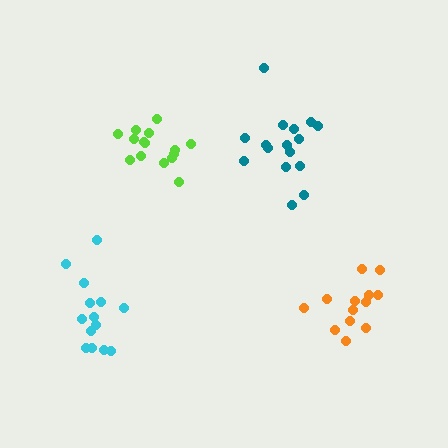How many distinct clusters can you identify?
There are 4 distinct clusters.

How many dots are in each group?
Group 1: 14 dots, Group 2: 13 dots, Group 3: 16 dots, Group 4: 15 dots (58 total).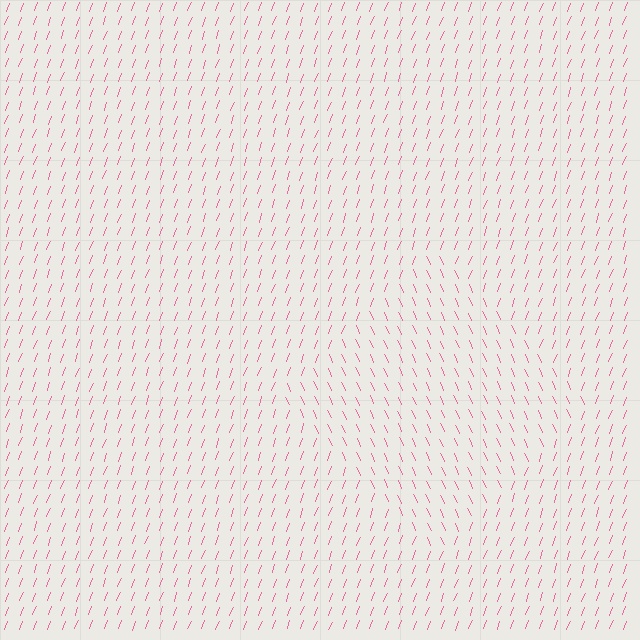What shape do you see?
I see a diamond.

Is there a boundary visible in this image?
Yes, there is a texture boundary formed by a change in line orientation.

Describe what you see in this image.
The image is filled with small pink line segments. A diamond region in the image has lines oriented differently from the surrounding lines, creating a visible texture boundary.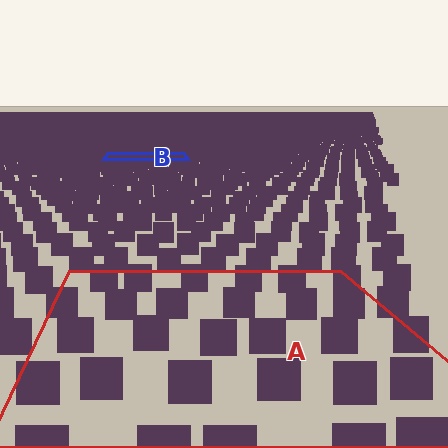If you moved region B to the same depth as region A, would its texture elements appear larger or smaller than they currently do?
They would appear larger. At a closer depth, the same texture elements are projected at a bigger on-screen size.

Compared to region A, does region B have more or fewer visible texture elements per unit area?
Region B has more texture elements per unit area — they are packed more densely because it is farther away.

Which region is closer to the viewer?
Region A is closer. The texture elements there are larger and more spread out.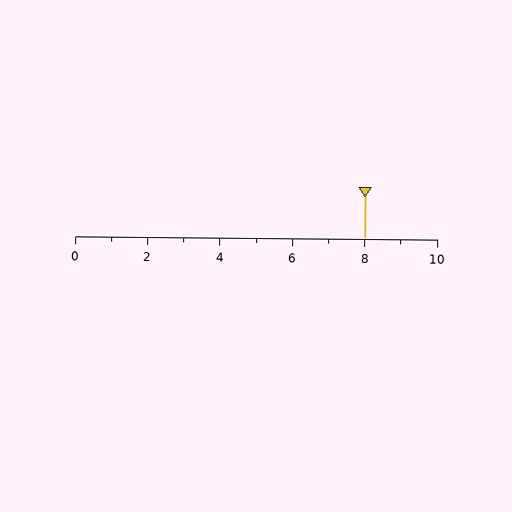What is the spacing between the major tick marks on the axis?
The major ticks are spaced 2 apart.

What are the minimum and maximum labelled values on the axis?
The axis runs from 0 to 10.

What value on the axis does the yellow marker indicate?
The marker indicates approximately 8.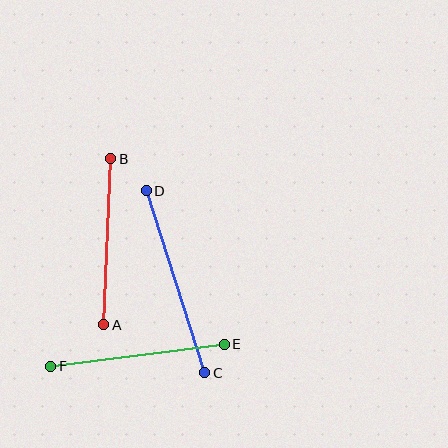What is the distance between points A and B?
The distance is approximately 166 pixels.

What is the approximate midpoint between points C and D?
The midpoint is at approximately (176, 282) pixels.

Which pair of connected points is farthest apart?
Points C and D are farthest apart.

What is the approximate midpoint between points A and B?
The midpoint is at approximately (107, 242) pixels.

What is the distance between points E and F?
The distance is approximately 175 pixels.